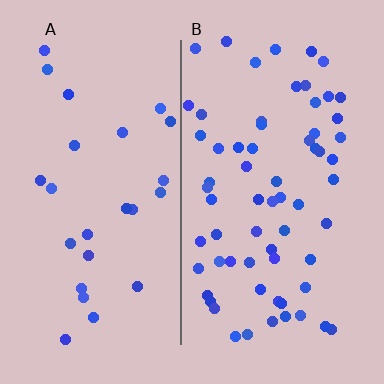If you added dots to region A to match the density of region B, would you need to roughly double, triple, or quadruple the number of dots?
Approximately triple.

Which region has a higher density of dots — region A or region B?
B (the right).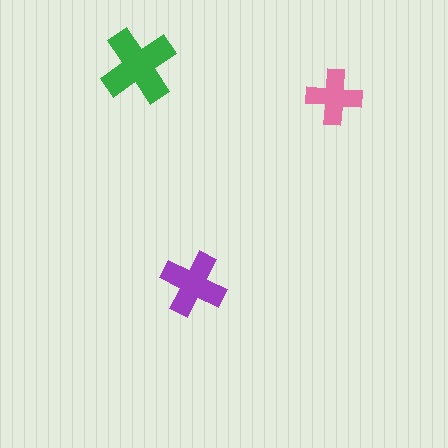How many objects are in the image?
There are 3 objects in the image.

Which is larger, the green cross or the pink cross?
The green one.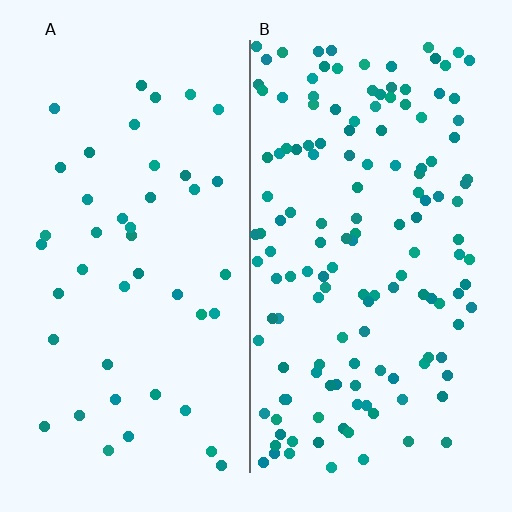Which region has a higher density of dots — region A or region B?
B (the right).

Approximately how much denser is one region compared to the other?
Approximately 3.2× — region B over region A.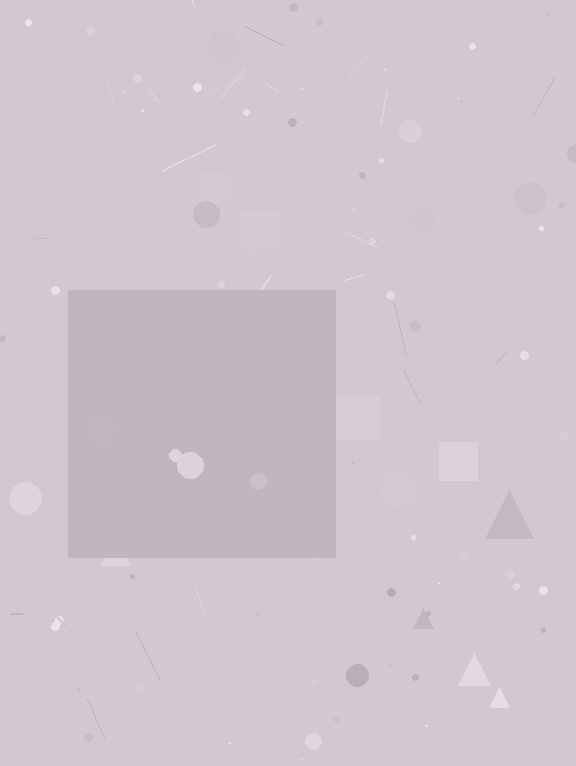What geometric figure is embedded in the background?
A square is embedded in the background.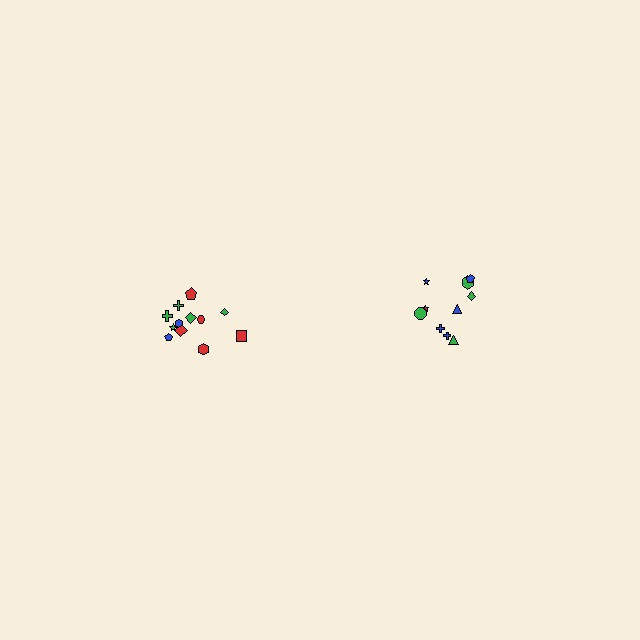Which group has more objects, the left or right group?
The left group.